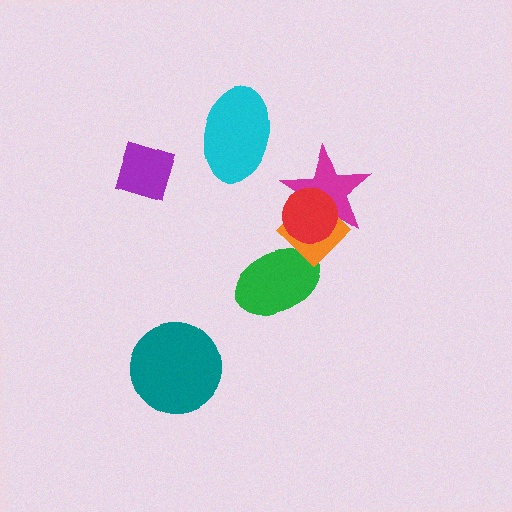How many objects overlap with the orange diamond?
3 objects overlap with the orange diamond.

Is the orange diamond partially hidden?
Yes, it is partially covered by another shape.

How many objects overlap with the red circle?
2 objects overlap with the red circle.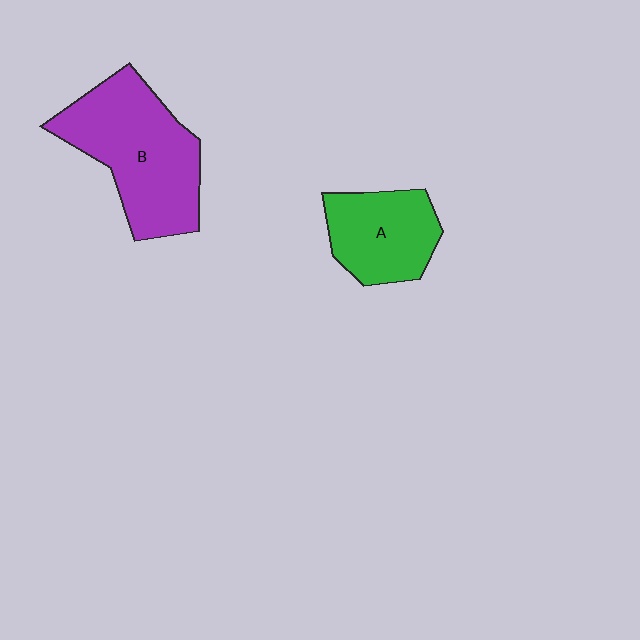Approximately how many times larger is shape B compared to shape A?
Approximately 1.6 times.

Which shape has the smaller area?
Shape A (green).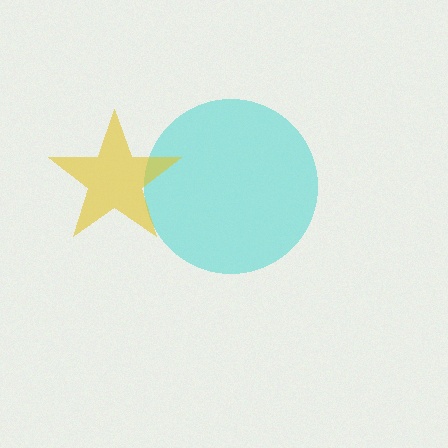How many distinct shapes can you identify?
There are 2 distinct shapes: a cyan circle, a yellow star.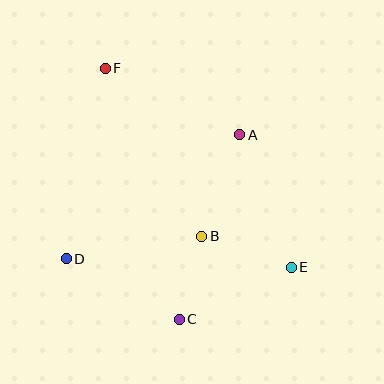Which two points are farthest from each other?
Points E and F are farthest from each other.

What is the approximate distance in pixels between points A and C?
The distance between A and C is approximately 194 pixels.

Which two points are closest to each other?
Points B and C are closest to each other.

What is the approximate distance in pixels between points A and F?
The distance between A and F is approximately 150 pixels.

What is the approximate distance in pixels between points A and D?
The distance between A and D is approximately 213 pixels.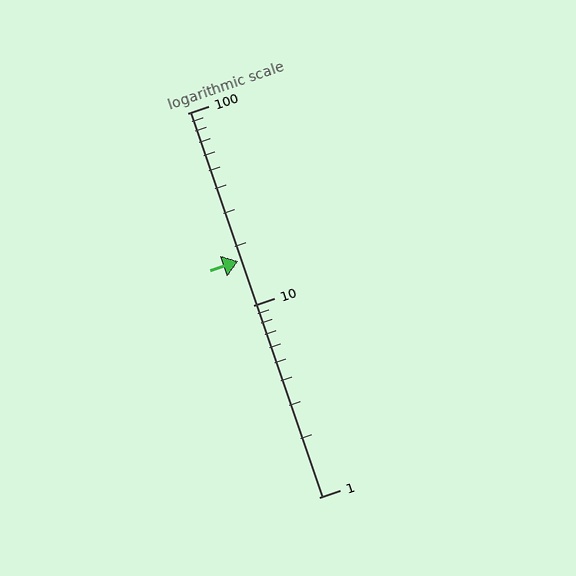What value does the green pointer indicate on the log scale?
The pointer indicates approximately 17.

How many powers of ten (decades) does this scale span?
The scale spans 2 decades, from 1 to 100.